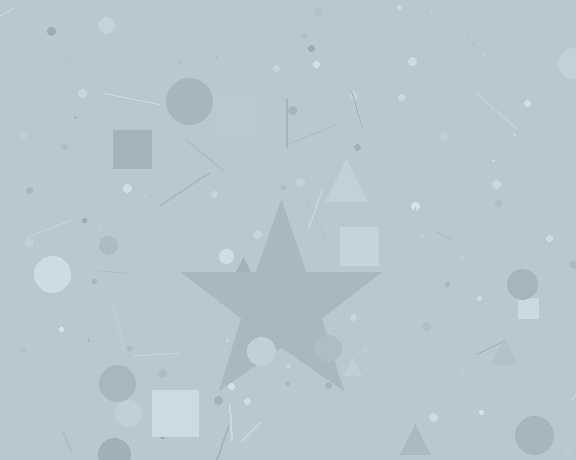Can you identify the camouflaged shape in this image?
The camouflaged shape is a star.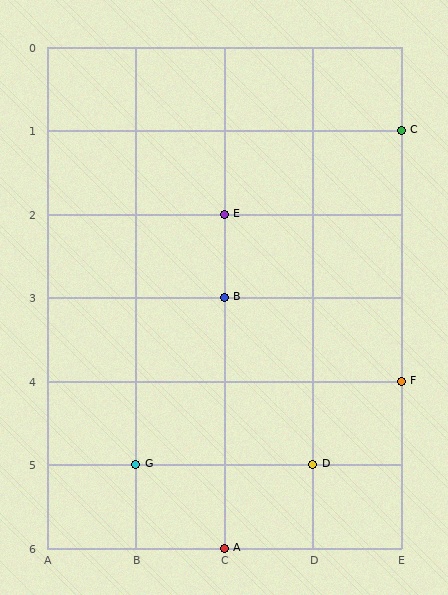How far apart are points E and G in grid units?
Points E and G are 1 column and 3 rows apart (about 3.2 grid units diagonally).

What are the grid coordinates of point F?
Point F is at grid coordinates (E, 4).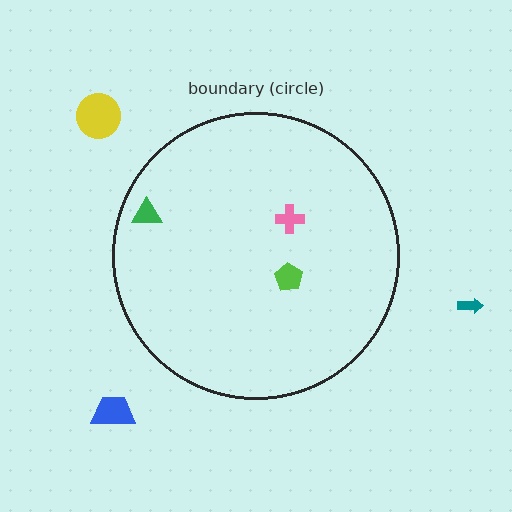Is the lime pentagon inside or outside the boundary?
Inside.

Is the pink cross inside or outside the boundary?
Inside.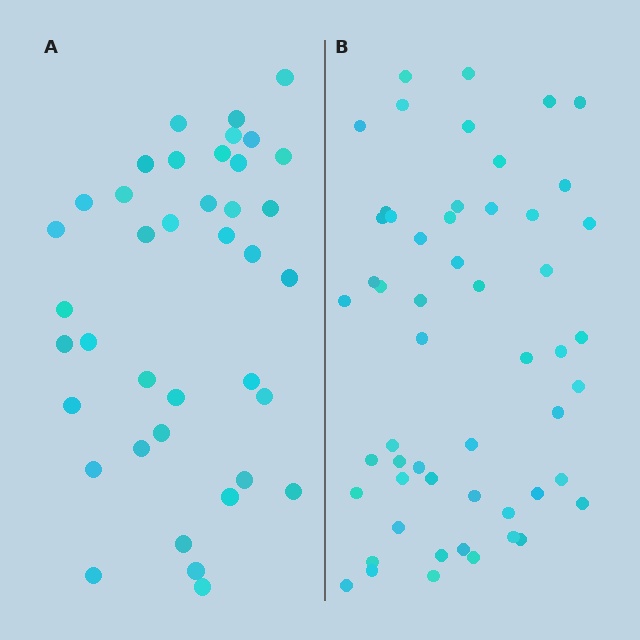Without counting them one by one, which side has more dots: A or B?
Region B (the right region) has more dots.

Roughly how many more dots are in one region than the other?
Region B has approximately 15 more dots than region A.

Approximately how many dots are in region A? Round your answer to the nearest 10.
About 40 dots. (The exact count is 39, which rounds to 40.)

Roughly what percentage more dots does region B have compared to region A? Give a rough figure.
About 40% more.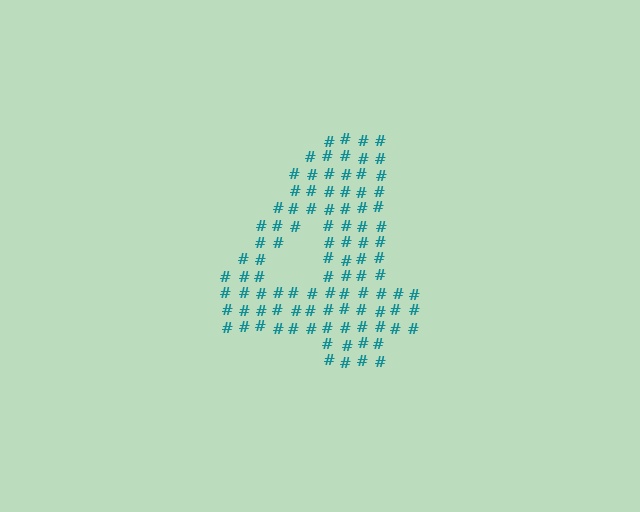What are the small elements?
The small elements are hash symbols.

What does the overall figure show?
The overall figure shows the digit 4.